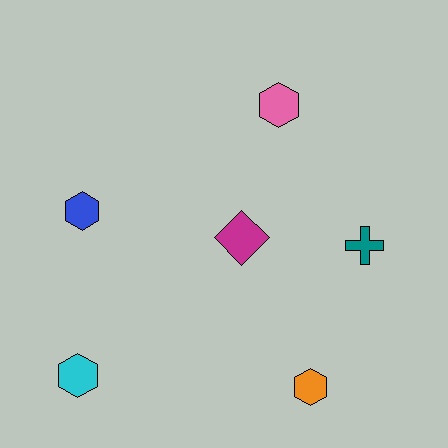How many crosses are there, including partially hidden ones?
There is 1 cross.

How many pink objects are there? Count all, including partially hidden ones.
There is 1 pink object.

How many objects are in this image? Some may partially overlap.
There are 6 objects.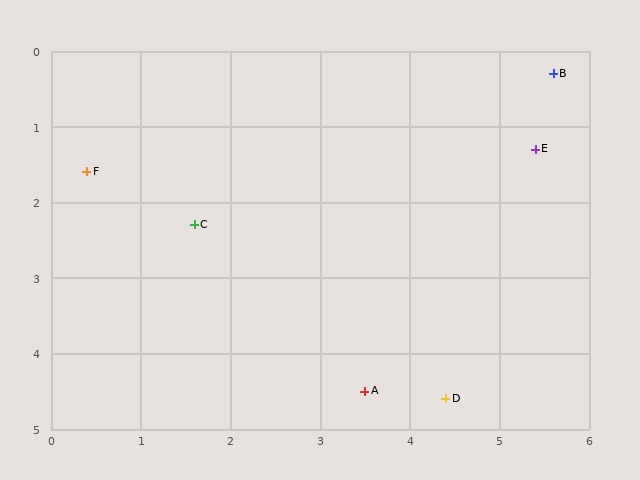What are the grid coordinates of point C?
Point C is at approximately (1.6, 2.3).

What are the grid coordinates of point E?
Point E is at approximately (5.4, 1.3).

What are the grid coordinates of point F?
Point F is at approximately (0.4, 1.6).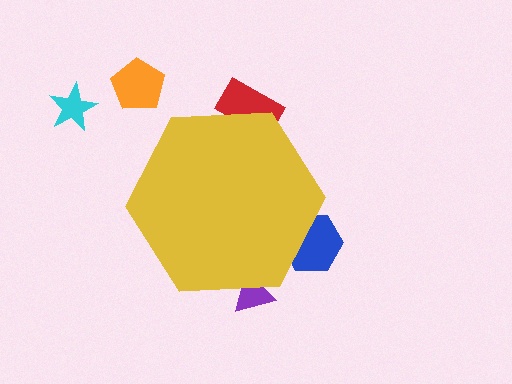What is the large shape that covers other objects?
A yellow hexagon.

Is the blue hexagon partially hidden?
Yes, the blue hexagon is partially hidden behind the yellow hexagon.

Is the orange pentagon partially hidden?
No, the orange pentagon is fully visible.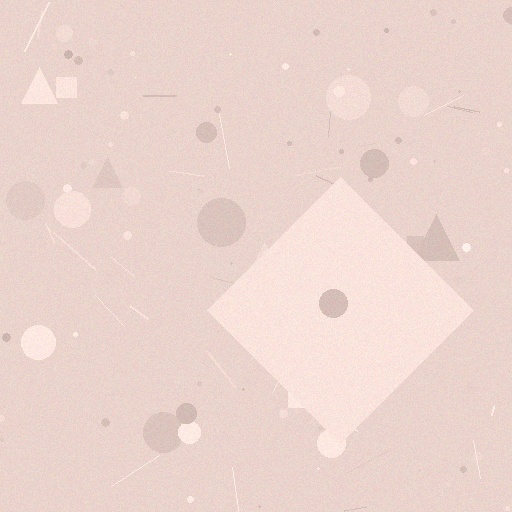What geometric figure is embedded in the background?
A diamond is embedded in the background.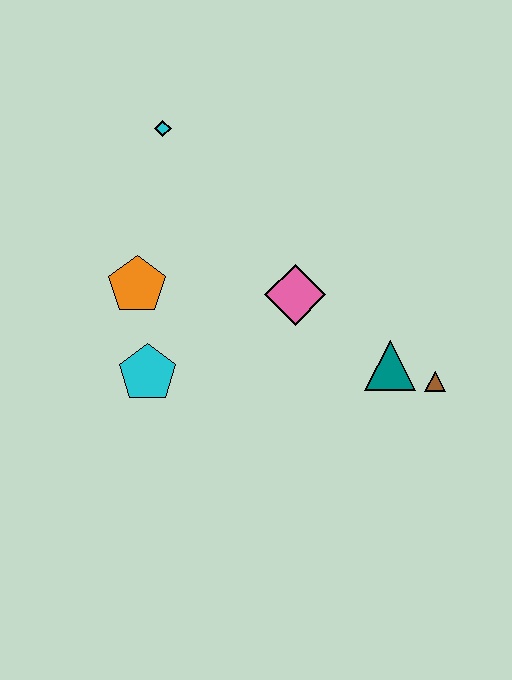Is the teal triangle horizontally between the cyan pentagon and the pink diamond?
No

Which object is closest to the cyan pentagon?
The orange pentagon is closest to the cyan pentagon.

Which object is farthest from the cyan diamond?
The brown triangle is farthest from the cyan diamond.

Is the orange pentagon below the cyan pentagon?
No